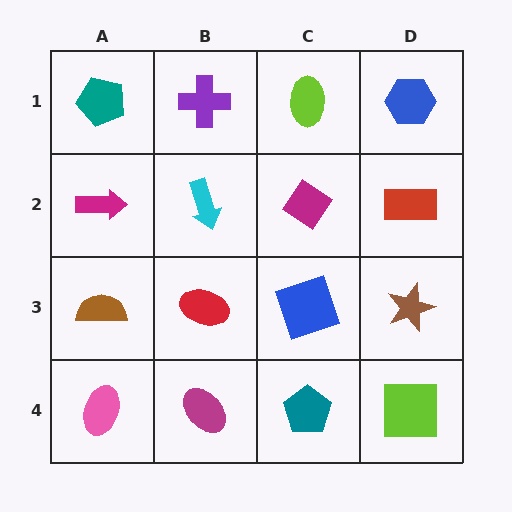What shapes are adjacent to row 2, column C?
A lime ellipse (row 1, column C), a blue square (row 3, column C), a cyan arrow (row 2, column B), a red rectangle (row 2, column D).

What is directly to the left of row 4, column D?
A teal pentagon.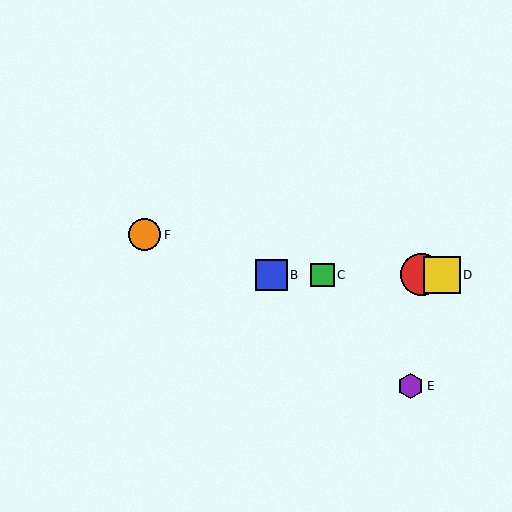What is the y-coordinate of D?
Object D is at y≈275.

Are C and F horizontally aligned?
No, C is at y≈275 and F is at y≈235.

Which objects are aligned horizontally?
Objects A, B, C, D are aligned horizontally.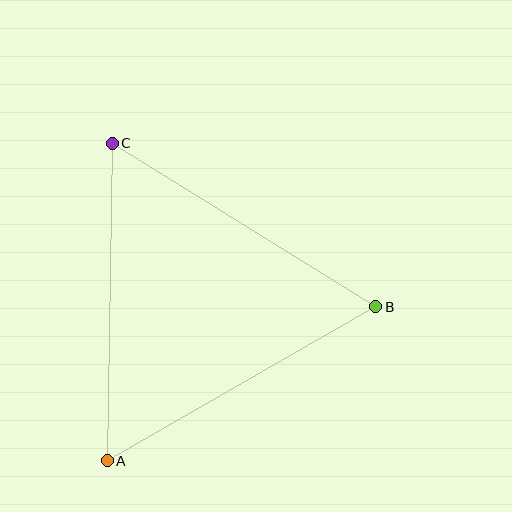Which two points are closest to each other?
Points A and B are closest to each other.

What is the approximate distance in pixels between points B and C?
The distance between B and C is approximately 310 pixels.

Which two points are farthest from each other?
Points A and C are farthest from each other.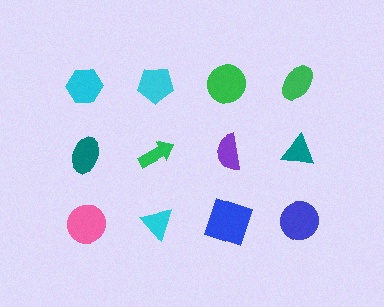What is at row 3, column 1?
A pink circle.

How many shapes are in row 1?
4 shapes.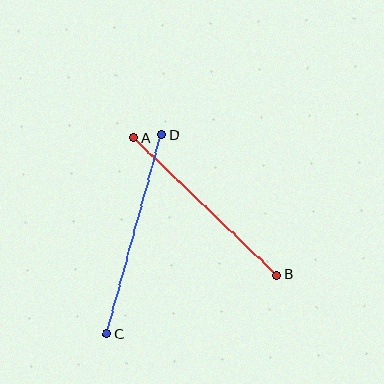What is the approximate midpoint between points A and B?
The midpoint is at approximately (205, 206) pixels.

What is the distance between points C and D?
The distance is approximately 206 pixels.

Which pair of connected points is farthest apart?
Points C and D are farthest apart.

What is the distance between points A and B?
The distance is approximately 198 pixels.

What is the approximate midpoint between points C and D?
The midpoint is at approximately (134, 234) pixels.